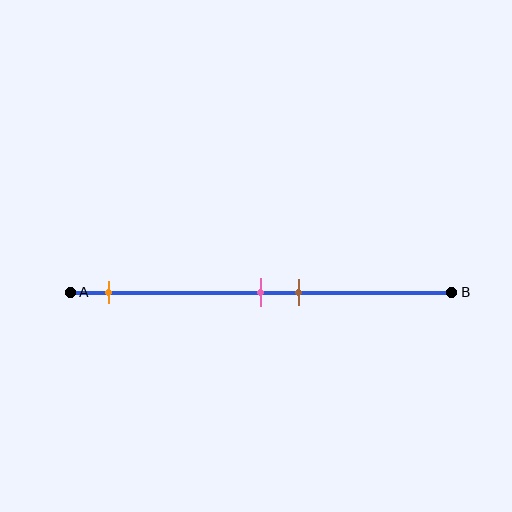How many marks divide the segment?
There are 3 marks dividing the segment.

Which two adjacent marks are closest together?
The pink and brown marks are the closest adjacent pair.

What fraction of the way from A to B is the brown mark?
The brown mark is approximately 60% (0.6) of the way from A to B.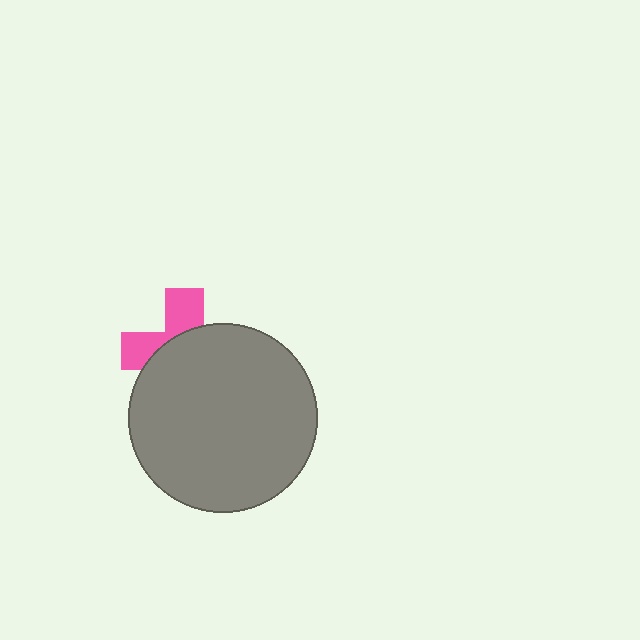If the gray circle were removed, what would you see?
You would see the complete pink cross.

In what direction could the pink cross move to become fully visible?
The pink cross could move up. That would shift it out from behind the gray circle entirely.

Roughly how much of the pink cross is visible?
A small part of it is visible (roughly 37%).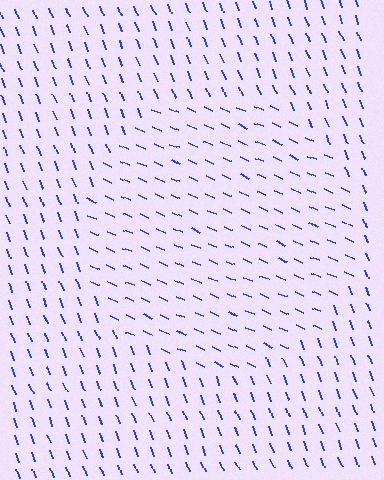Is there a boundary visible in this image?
Yes, there is a texture boundary formed by a change in line orientation.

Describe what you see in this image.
The image is filled with small blue line segments. A circle region in the image has lines oriented differently from the surrounding lines, creating a visible texture boundary.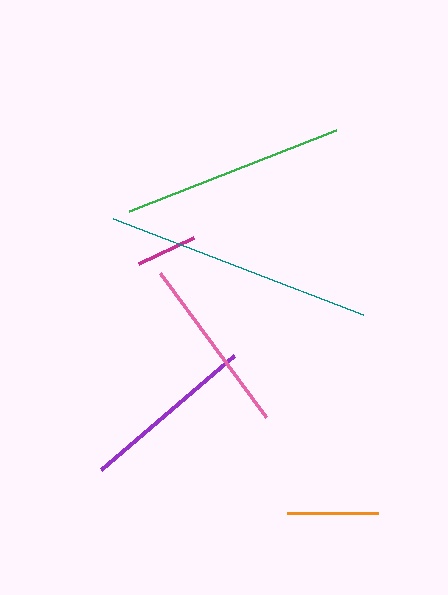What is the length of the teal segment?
The teal segment is approximately 268 pixels long.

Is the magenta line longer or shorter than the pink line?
The pink line is longer than the magenta line.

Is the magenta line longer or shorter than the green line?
The green line is longer than the magenta line.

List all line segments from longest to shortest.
From longest to shortest: teal, green, pink, purple, orange, magenta.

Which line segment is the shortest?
The magenta line is the shortest at approximately 61 pixels.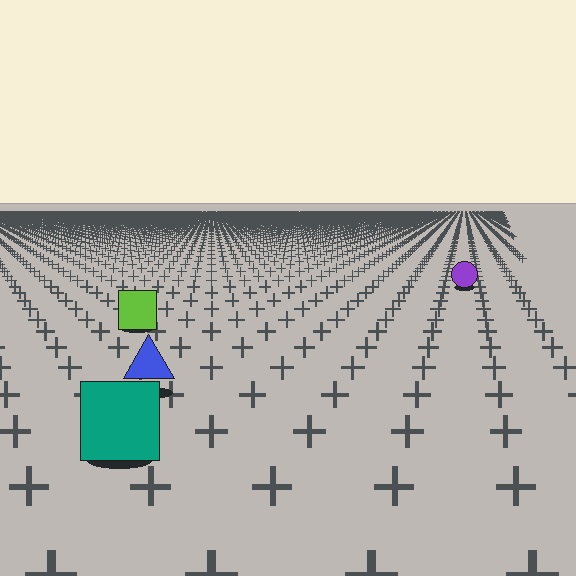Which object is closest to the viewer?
The teal square is closest. The texture marks near it are larger and more spread out.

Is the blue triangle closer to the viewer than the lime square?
Yes. The blue triangle is closer — you can tell from the texture gradient: the ground texture is coarser near it.